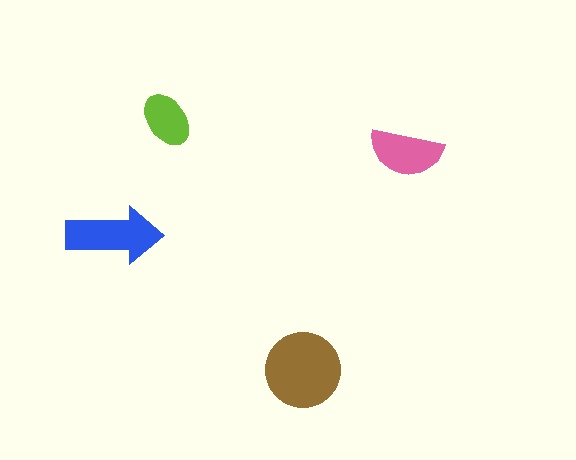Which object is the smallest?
The lime ellipse.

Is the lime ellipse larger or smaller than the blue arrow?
Smaller.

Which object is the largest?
The brown circle.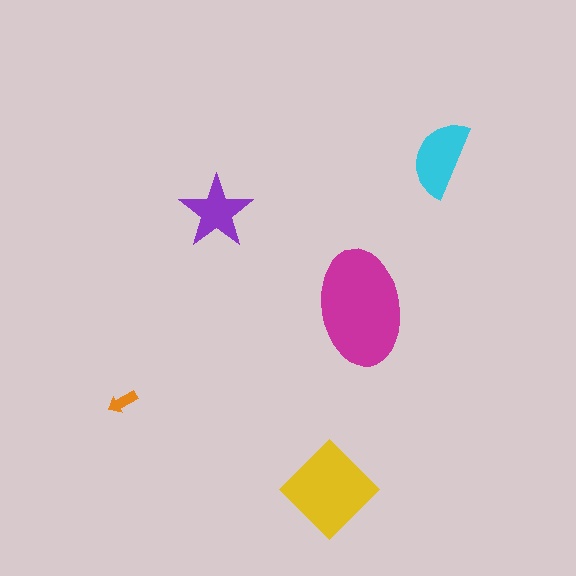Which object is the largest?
The magenta ellipse.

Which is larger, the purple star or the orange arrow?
The purple star.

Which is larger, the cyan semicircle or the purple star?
The cyan semicircle.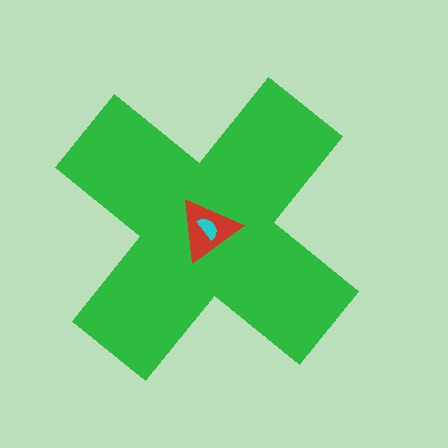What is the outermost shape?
The green cross.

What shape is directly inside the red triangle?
The cyan semicircle.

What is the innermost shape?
The cyan semicircle.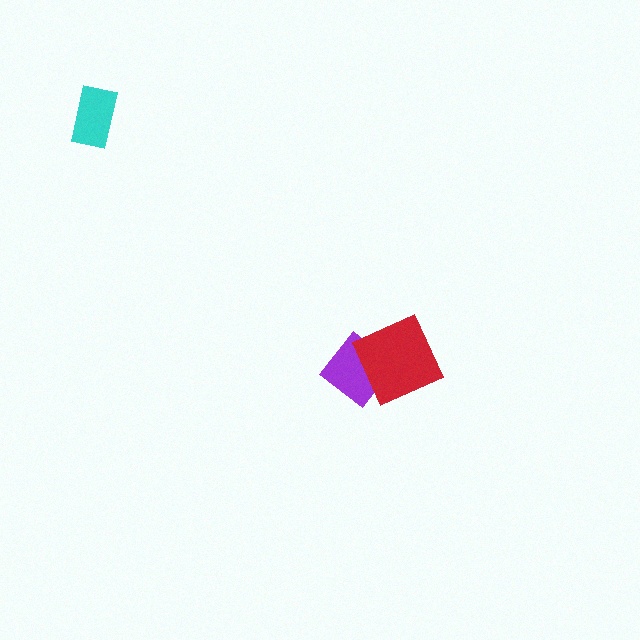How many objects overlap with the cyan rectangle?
0 objects overlap with the cyan rectangle.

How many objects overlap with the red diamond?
1 object overlaps with the red diamond.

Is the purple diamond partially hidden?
Yes, it is partially covered by another shape.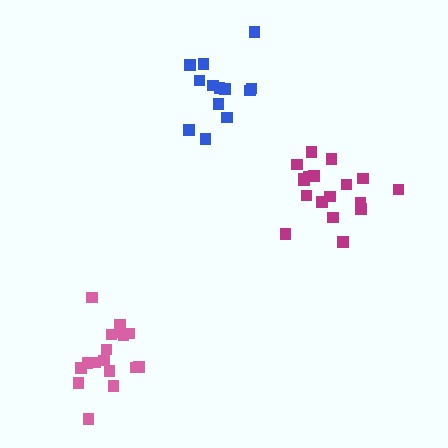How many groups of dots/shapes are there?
There are 3 groups.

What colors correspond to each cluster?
The clusters are colored: magenta, blue, pink.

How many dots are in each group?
Group 1: 18 dots, Group 2: 13 dots, Group 3: 17 dots (48 total).